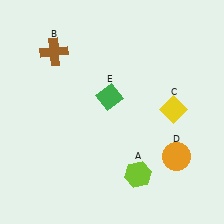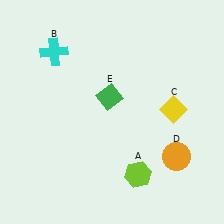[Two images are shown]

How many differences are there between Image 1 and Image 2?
There is 1 difference between the two images.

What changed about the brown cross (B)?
In Image 1, B is brown. In Image 2, it changed to cyan.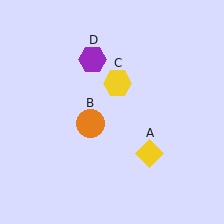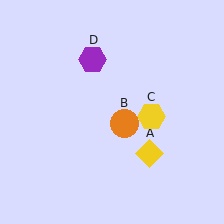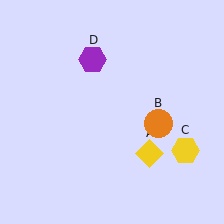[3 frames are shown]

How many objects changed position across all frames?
2 objects changed position: orange circle (object B), yellow hexagon (object C).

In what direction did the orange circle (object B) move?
The orange circle (object B) moved right.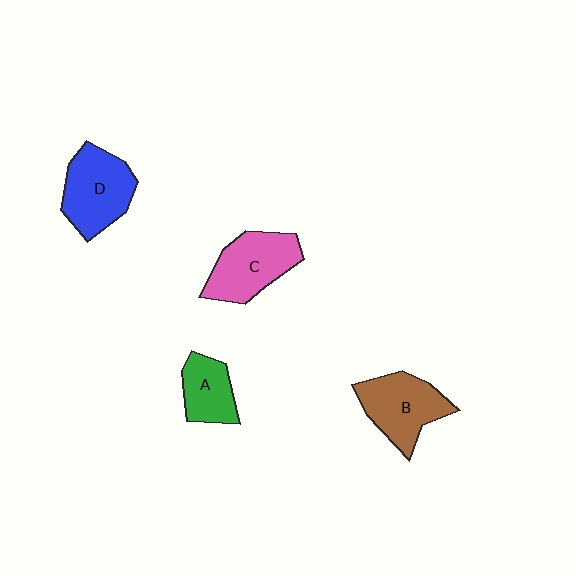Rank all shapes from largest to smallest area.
From largest to smallest: D (blue), C (pink), B (brown), A (green).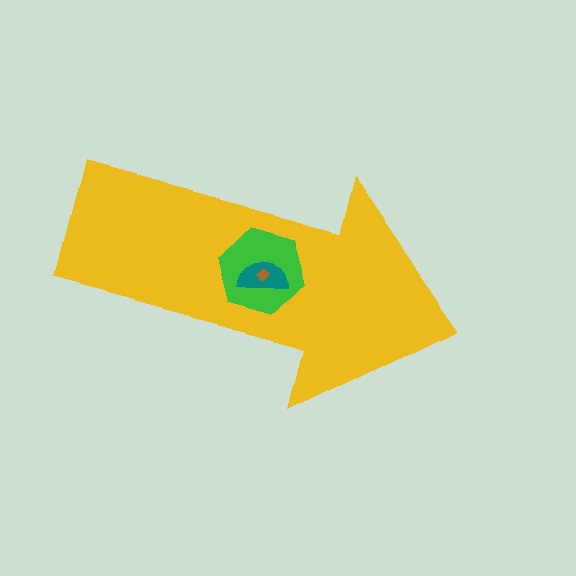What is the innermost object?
The brown diamond.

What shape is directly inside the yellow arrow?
The green hexagon.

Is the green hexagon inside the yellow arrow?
Yes.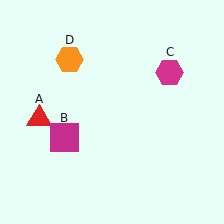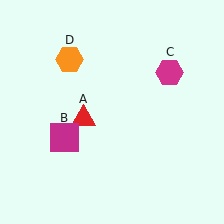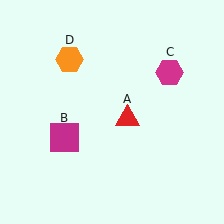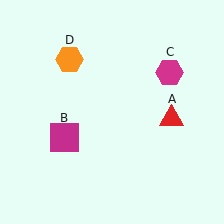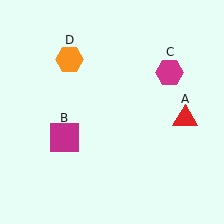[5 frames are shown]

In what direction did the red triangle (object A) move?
The red triangle (object A) moved right.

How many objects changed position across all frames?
1 object changed position: red triangle (object A).